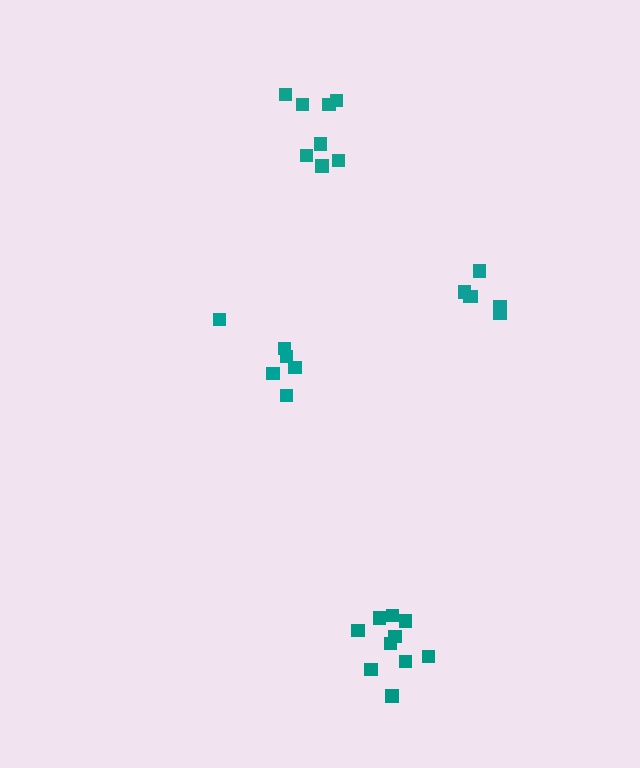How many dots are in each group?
Group 1: 8 dots, Group 2: 6 dots, Group 3: 6 dots, Group 4: 10 dots (30 total).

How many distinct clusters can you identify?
There are 4 distinct clusters.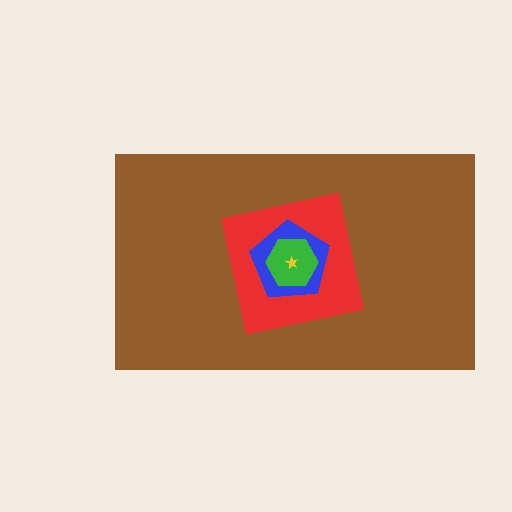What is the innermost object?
The yellow star.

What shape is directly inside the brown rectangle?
The red square.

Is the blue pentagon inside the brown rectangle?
Yes.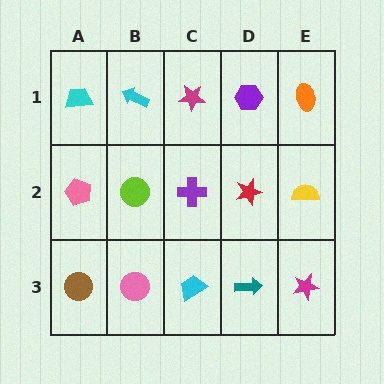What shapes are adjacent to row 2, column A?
A cyan trapezoid (row 1, column A), a brown circle (row 3, column A), a lime circle (row 2, column B).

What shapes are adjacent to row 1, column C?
A purple cross (row 2, column C), a cyan arrow (row 1, column B), a purple hexagon (row 1, column D).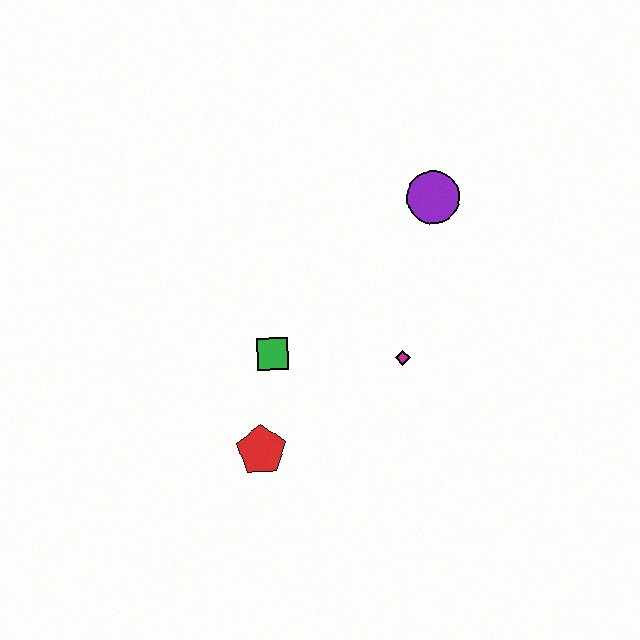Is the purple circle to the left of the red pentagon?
No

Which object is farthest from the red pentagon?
The purple circle is farthest from the red pentagon.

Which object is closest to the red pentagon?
The green square is closest to the red pentagon.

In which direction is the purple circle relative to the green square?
The purple circle is to the right of the green square.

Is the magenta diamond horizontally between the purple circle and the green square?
Yes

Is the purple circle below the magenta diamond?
No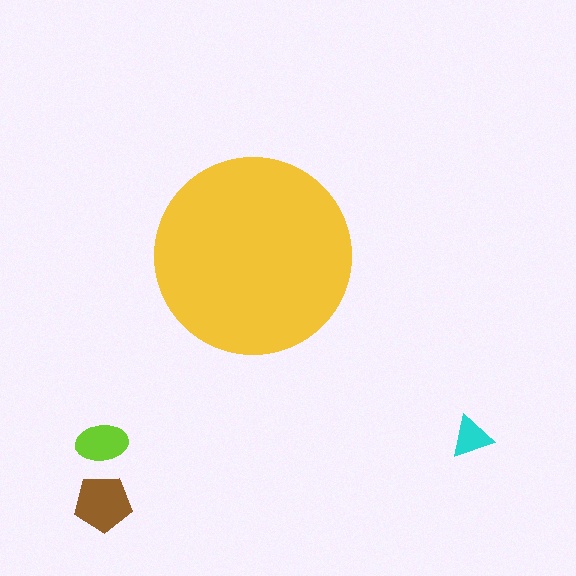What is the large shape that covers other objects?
A yellow circle.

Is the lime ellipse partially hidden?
No, the lime ellipse is fully visible.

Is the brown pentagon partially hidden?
No, the brown pentagon is fully visible.